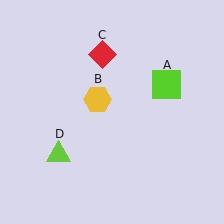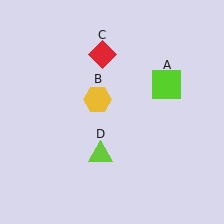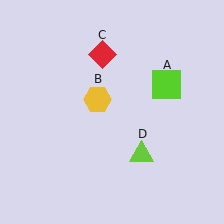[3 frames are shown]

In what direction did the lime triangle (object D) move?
The lime triangle (object D) moved right.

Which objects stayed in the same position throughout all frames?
Lime square (object A) and yellow hexagon (object B) and red diamond (object C) remained stationary.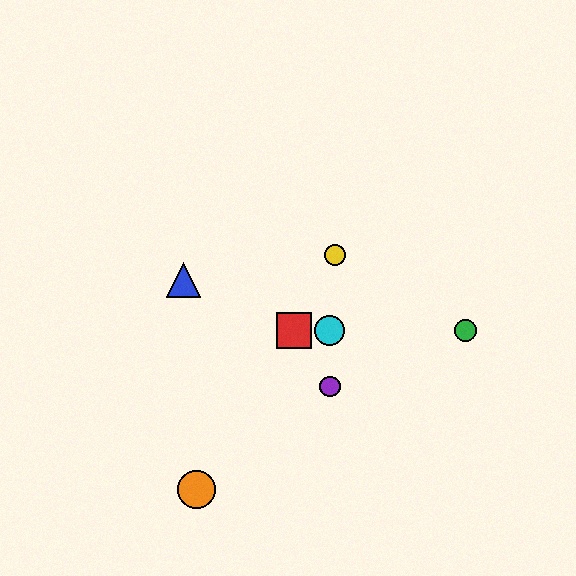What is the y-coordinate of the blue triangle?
The blue triangle is at y≈280.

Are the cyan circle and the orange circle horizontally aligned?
No, the cyan circle is at y≈330 and the orange circle is at y≈489.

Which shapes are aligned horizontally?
The red square, the green circle, the cyan circle are aligned horizontally.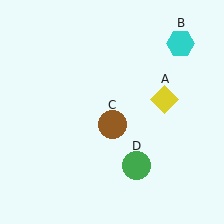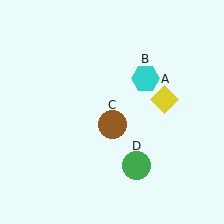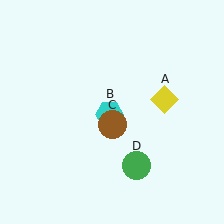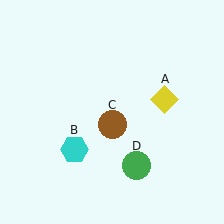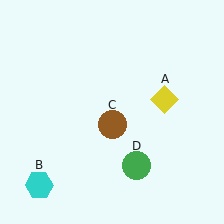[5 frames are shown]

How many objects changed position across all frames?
1 object changed position: cyan hexagon (object B).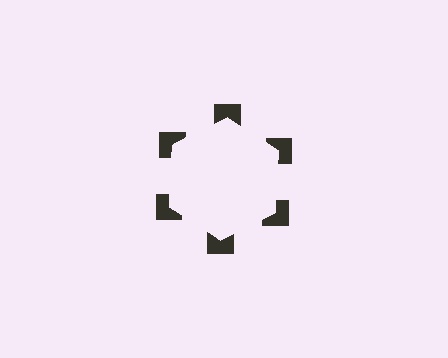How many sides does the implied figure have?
6 sides.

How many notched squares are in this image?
There are 6 — one at each vertex of the illusory hexagon.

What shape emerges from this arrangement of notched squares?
An illusory hexagon — its edges are inferred from the aligned wedge cuts in the notched squares, not physically drawn.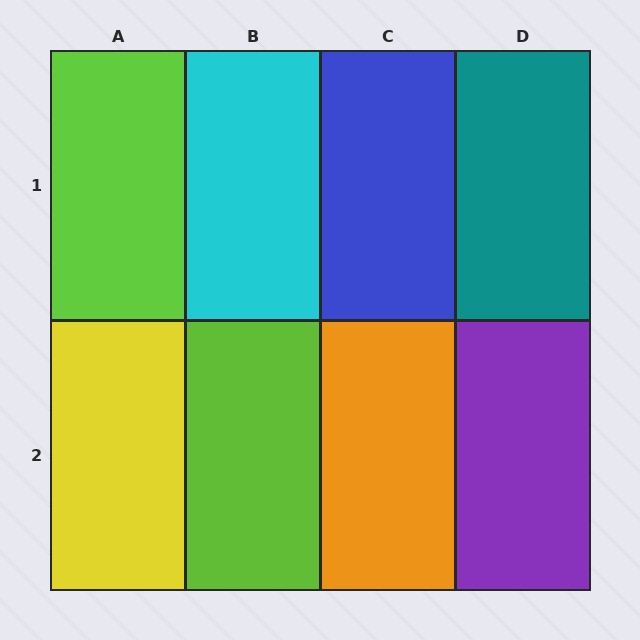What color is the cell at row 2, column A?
Yellow.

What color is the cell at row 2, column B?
Lime.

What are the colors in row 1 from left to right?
Lime, cyan, blue, teal.